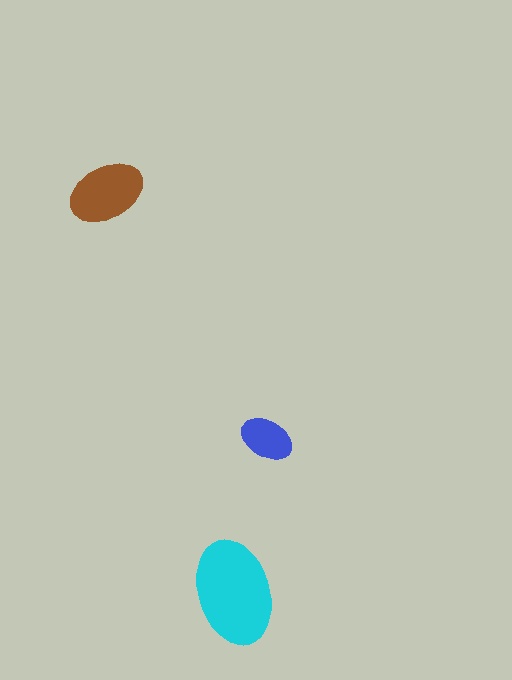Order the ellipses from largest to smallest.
the cyan one, the brown one, the blue one.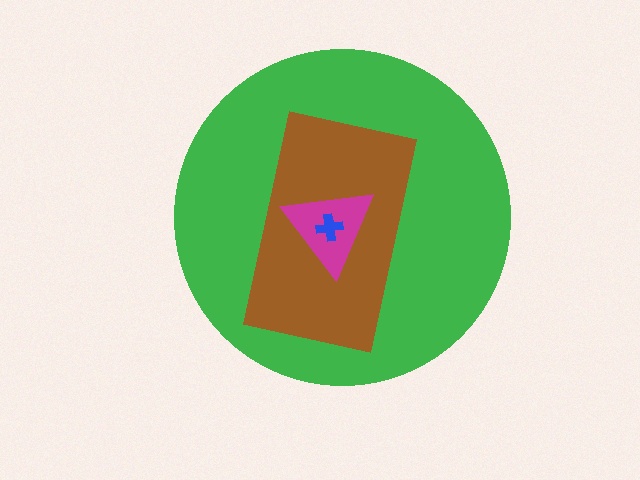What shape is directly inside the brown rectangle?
The magenta triangle.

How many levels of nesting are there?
4.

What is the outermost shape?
The green circle.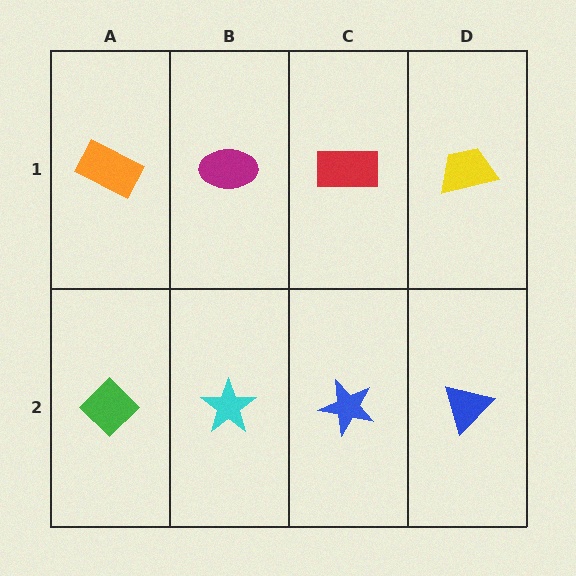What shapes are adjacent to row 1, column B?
A cyan star (row 2, column B), an orange rectangle (row 1, column A), a red rectangle (row 1, column C).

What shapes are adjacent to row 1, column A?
A green diamond (row 2, column A), a magenta ellipse (row 1, column B).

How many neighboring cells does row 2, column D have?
2.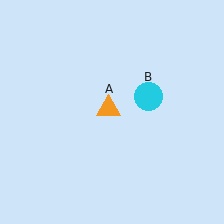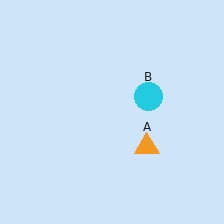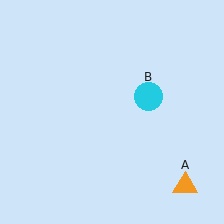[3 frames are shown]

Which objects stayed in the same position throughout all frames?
Cyan circle (object B) remained stationary.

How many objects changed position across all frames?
1 object changed position: orange triangle (object A).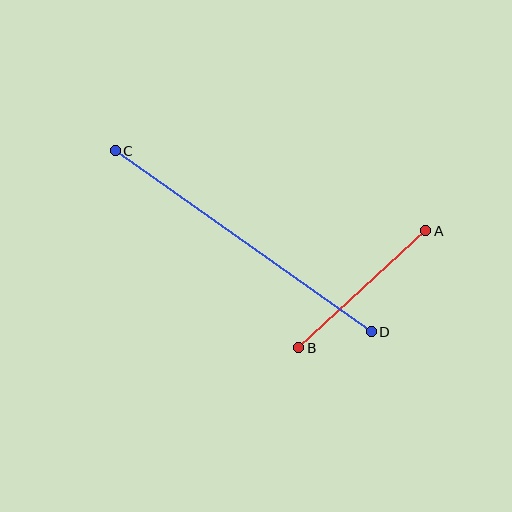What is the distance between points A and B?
The distance is approximately 172 pixels.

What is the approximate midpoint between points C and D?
The midpoint is at approximately (243, 241) pixels.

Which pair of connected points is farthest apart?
Points C and D are farthest apart.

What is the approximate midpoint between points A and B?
The midpoint is at approximately (362, 289) pixels.